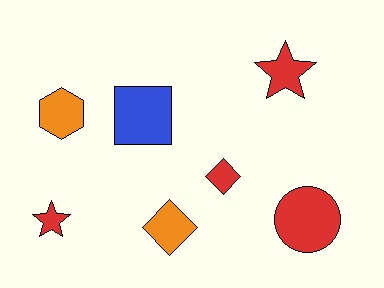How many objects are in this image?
There are 7 objects.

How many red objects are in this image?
There are 4 red objects.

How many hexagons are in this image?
There is 1 hexagon.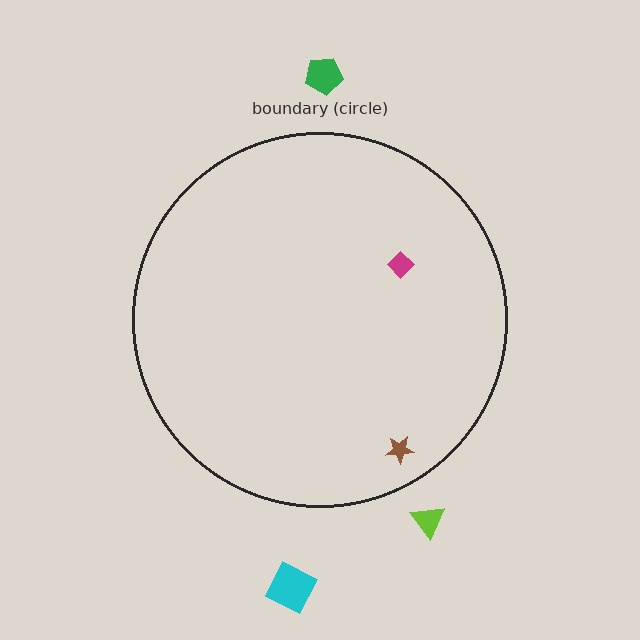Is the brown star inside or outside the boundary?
Inside.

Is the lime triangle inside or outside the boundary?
Outside.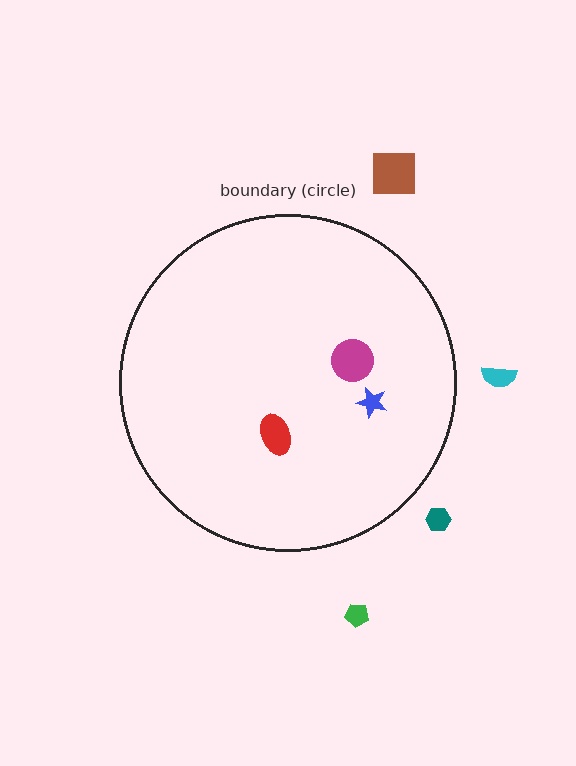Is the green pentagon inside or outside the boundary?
Outside.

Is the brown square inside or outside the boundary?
Outside.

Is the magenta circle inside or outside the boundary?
Inside.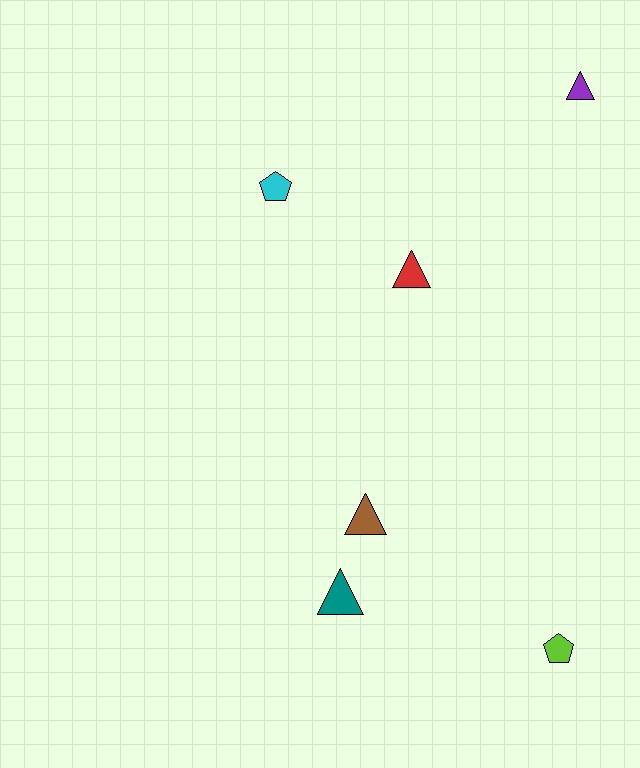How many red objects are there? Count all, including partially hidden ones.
There is 1 red object.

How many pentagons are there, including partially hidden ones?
There are 2 pentagons.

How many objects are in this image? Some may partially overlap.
There are 6 objects.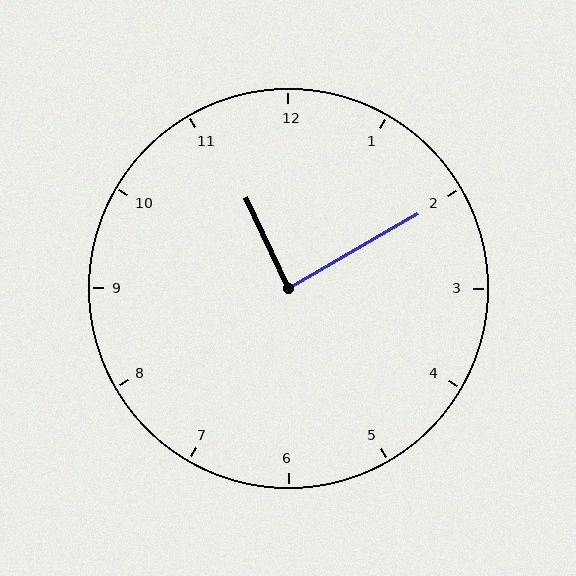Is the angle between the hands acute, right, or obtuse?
It is right.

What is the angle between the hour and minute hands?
Approximately 85 degrees.